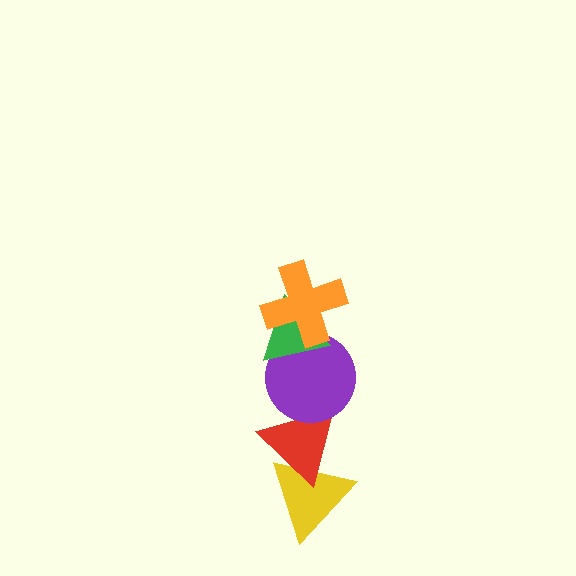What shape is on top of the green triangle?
The orange cross is on top of the green triangle.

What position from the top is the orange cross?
The orange cross is 1st from the top.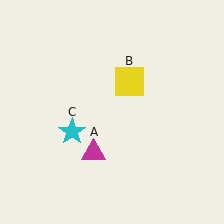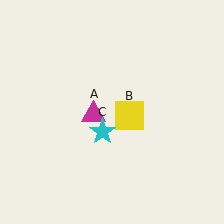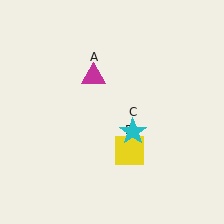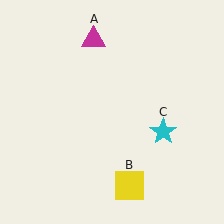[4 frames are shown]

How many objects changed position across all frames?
3 objects changed position: magenta triangle (object A), yellow square (object B), cyan star (object C).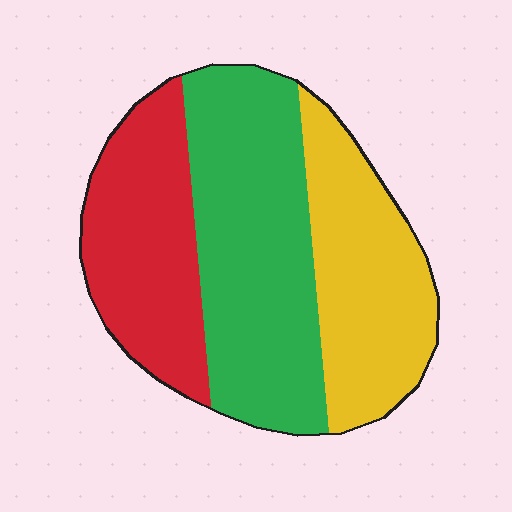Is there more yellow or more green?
Green.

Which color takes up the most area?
Green, at roughly 40%.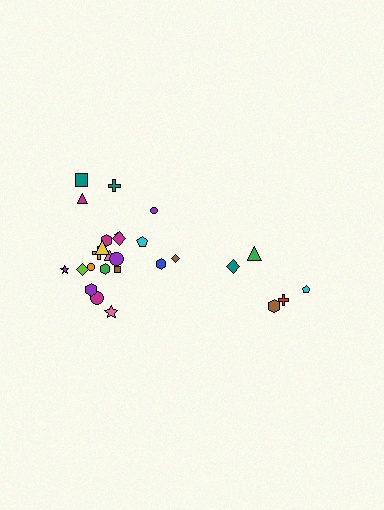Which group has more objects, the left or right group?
The left group.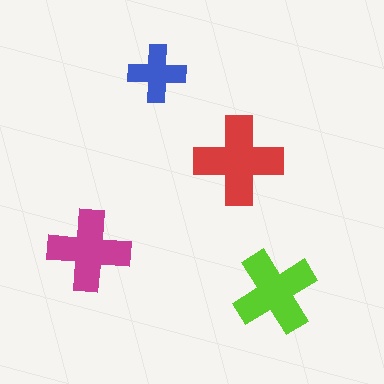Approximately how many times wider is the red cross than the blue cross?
About 1.5 times wider.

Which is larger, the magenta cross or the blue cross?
The magenta one.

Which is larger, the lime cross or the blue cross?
The lime one.